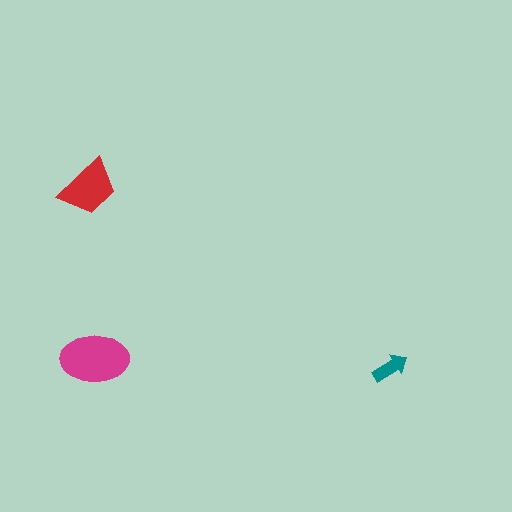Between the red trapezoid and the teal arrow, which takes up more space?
The red trapezoid.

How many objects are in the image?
There are 3 objects in the image.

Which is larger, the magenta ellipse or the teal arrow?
The magenta ellipse.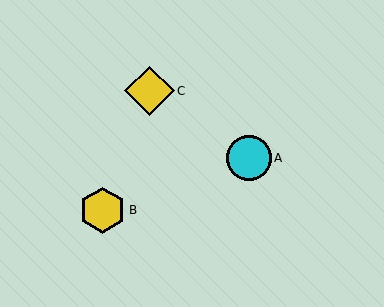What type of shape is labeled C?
Shape C is a yellow diamond.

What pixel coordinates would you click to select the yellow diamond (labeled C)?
Click at (149, 91) to select the yellow diamond C.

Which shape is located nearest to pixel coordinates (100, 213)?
The yellow hexagon (labeled B) at (103, 210) is nearest to that location.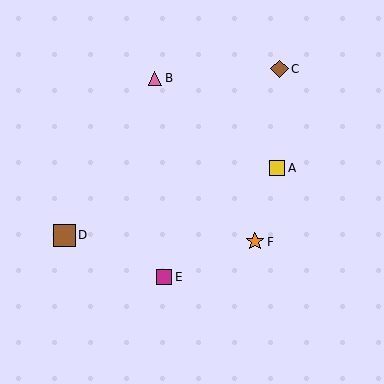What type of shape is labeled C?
Shape C is a brown diamond.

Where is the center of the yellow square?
The center of the yellow square is at (277, 168).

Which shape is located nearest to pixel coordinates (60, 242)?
The brown square (labeled D) at (64, 235) is nearest to that location.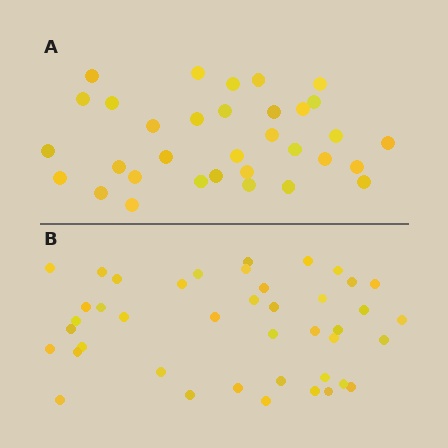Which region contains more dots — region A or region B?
Region B (the bottom region) has more dots.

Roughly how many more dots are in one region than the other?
Region B has roughly 8 or so more dots than region A.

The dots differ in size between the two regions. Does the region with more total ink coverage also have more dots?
No. Region A has more total ink coverage because its dots are larger, but region B actually contains more individual dots. Total area can be misleading — the number of items is what matters here.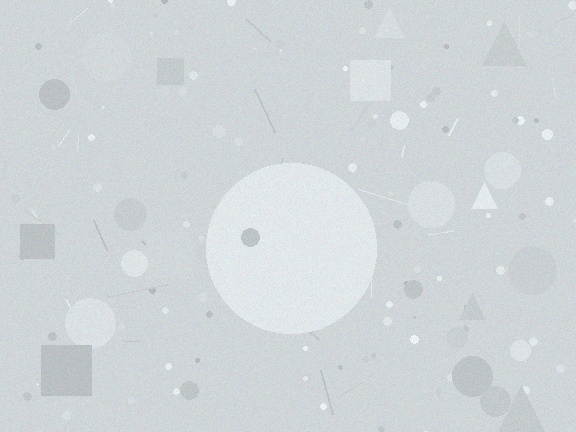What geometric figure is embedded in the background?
A circle is embedded in the background.